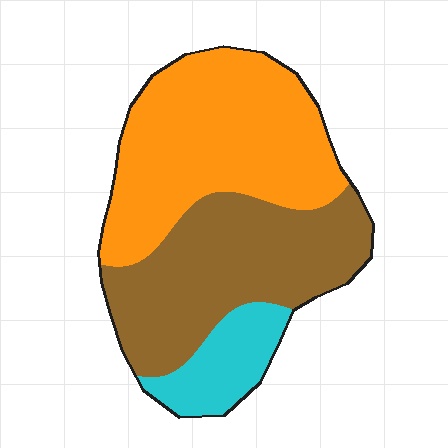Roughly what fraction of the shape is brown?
Brown takes up between a quarter and a half of the shape.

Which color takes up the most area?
Orange, at roughly 45%.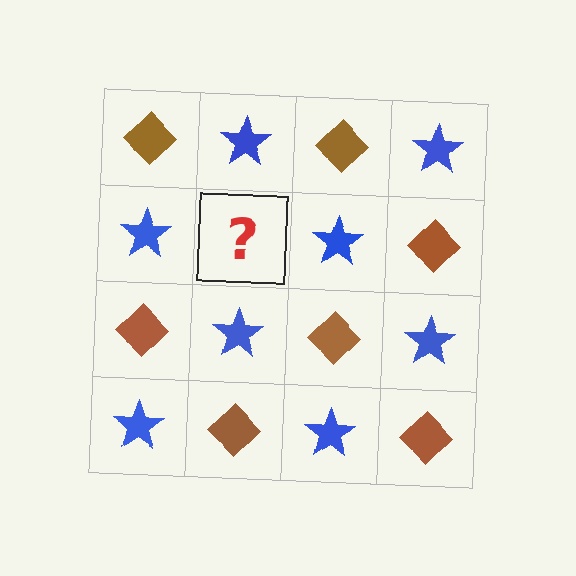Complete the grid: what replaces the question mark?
The question mark should be replaced with a brown diamond.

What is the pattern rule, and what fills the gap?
The rule is that it alternates brown diamond and blue star in a checkerboard pattern. The gap should be filled with a brown diamond.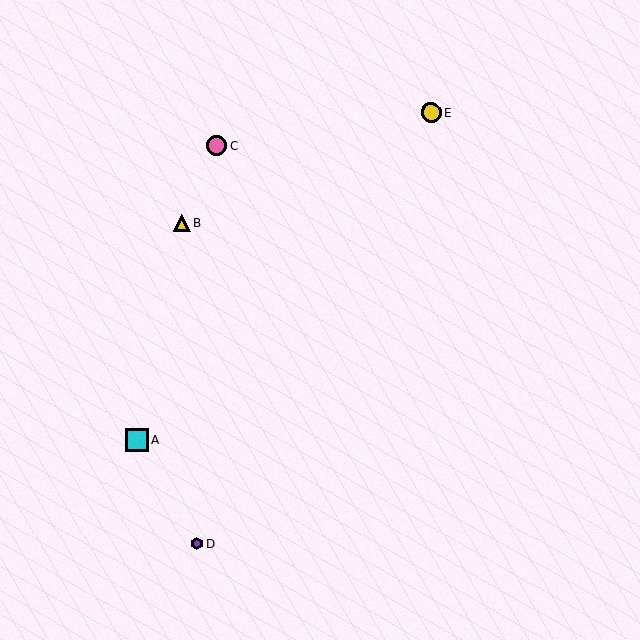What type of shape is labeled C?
Shape C is a pink circle.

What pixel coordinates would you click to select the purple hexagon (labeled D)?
Click at (197, 544) to select the purple hexagon D.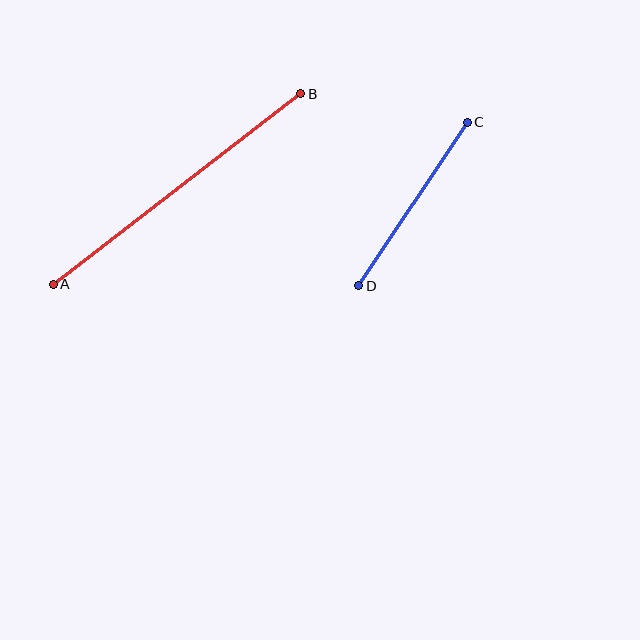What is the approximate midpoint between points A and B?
The midpoint is at approximately (177, 189) pixels.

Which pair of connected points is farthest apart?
Points A and B are farthest apart.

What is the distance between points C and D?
The distance is approximately 196 pixels.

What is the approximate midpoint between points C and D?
The midpoint is at approximately (413, 204) pixels.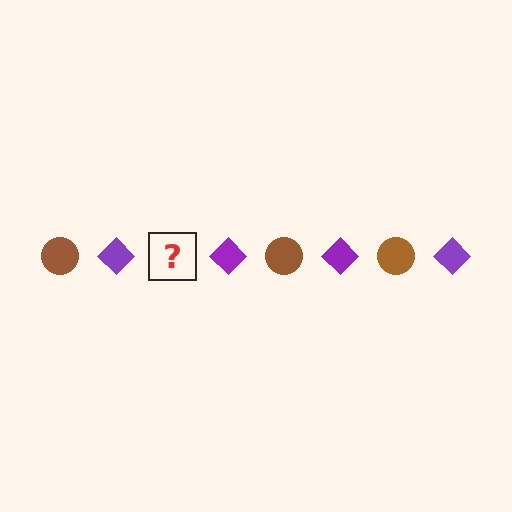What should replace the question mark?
The question mark should be replaced with a brown circle.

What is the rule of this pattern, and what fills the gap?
The rule is that the pattern alternates between brown circle and purple diamond. The gap should be filled with a brown circle.